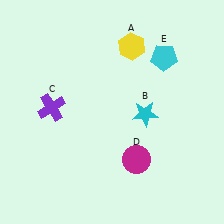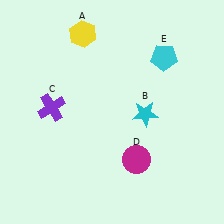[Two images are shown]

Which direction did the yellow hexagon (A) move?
The yellow hexagon (A) moved left.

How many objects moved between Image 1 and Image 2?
1 object moved between the two images.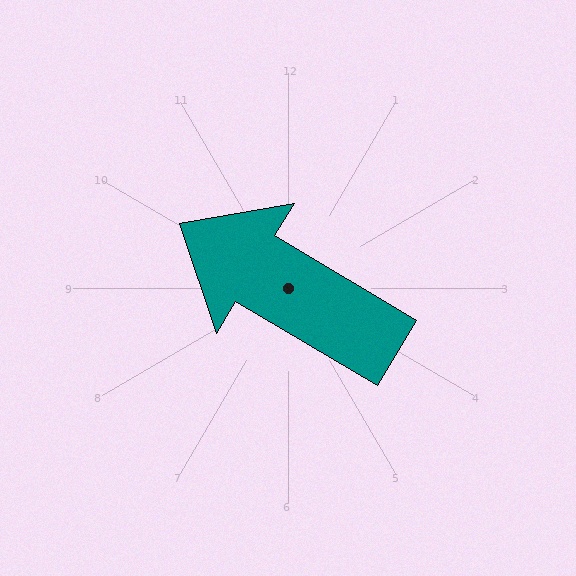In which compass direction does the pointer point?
Northwest.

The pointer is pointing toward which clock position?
Roughly 10 o'clock.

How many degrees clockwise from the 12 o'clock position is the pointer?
Approximately 301 degrees.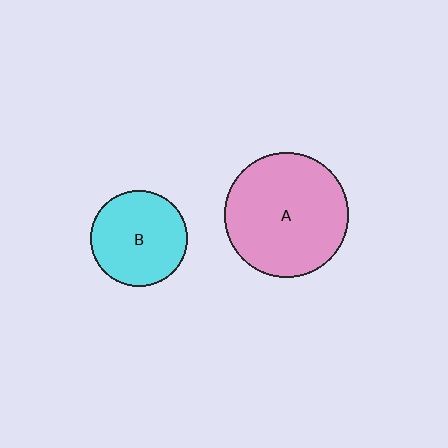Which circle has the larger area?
Circle A (pink).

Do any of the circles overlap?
No, none of the circles overlap.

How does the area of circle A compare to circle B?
Approximately 1.7 times.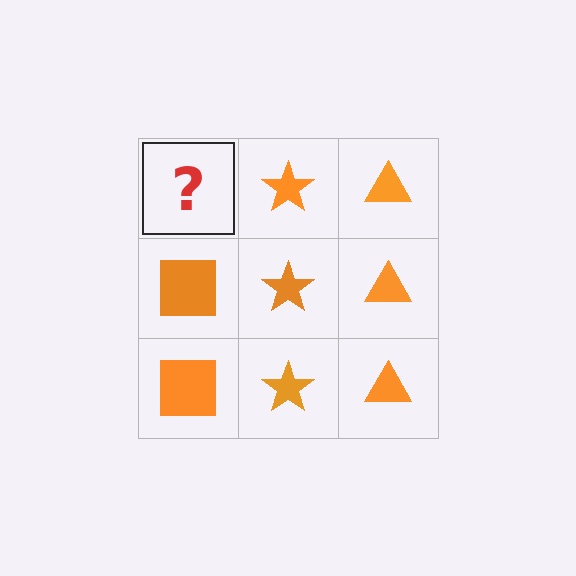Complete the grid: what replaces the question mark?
The question mark should be replaced with an orange square.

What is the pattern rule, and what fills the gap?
The rule is that each column has a consistent shape. The gap should be filled with an orange square.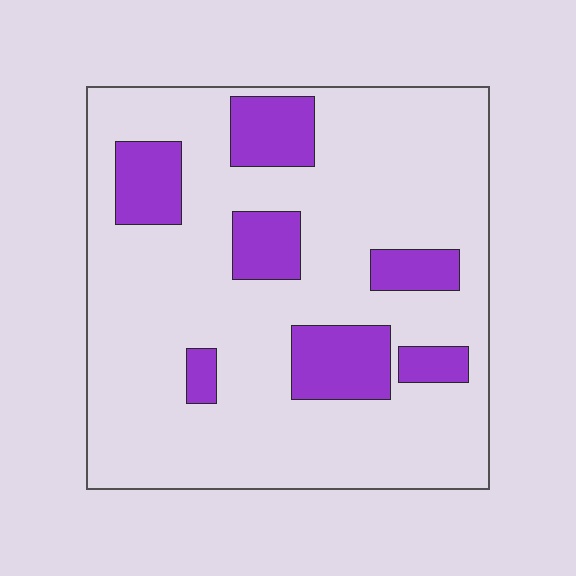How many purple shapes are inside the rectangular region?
7.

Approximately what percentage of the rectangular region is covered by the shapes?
Approximately 20%.